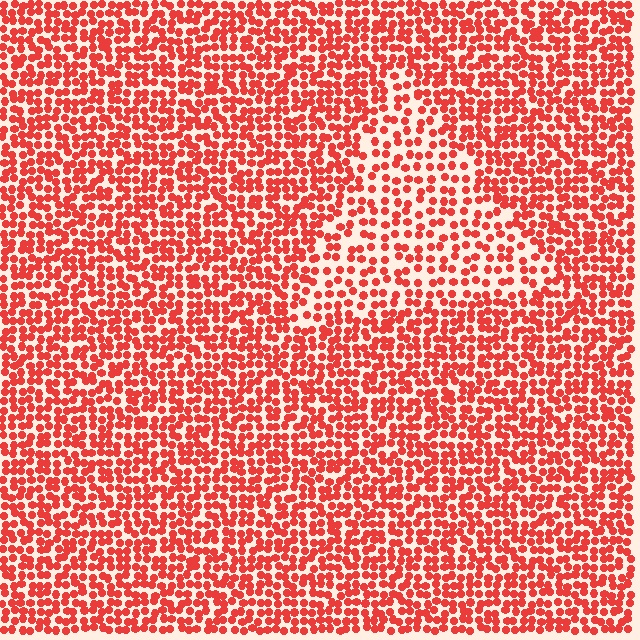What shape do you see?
I see a triangle.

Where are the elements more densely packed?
The elements are more densely packed outside the triangle boundary.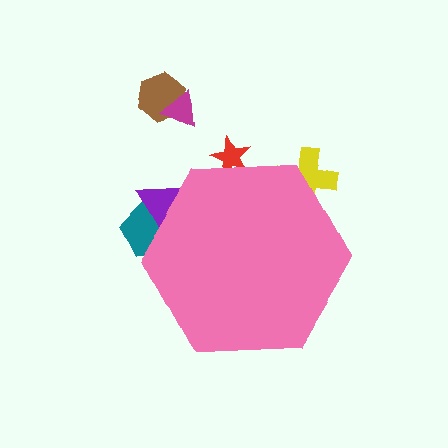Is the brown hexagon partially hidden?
No, the brown hexagon is fully visible.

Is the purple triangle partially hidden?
Yes, the purple triangle is partially hidden behind the pink hexagon.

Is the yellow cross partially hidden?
Yes, the yellow cross is partially hidden behind the pink hexagon.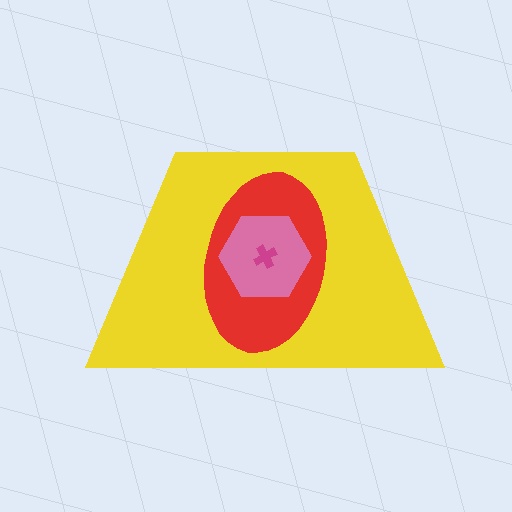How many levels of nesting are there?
4.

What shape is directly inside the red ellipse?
The pink hexagon.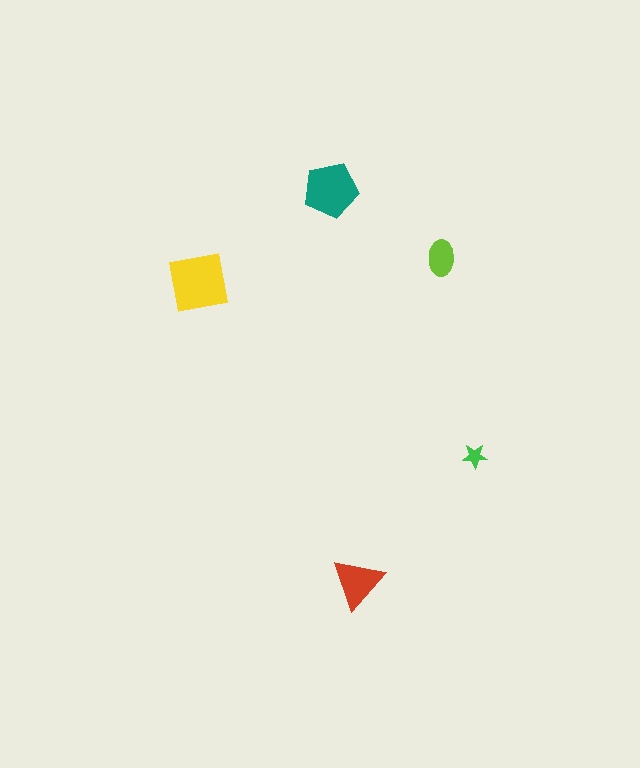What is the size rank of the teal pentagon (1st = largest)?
2nd.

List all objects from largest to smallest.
The yellow square, the teal pentagon, the red triangle, the lime ellipse, the green star.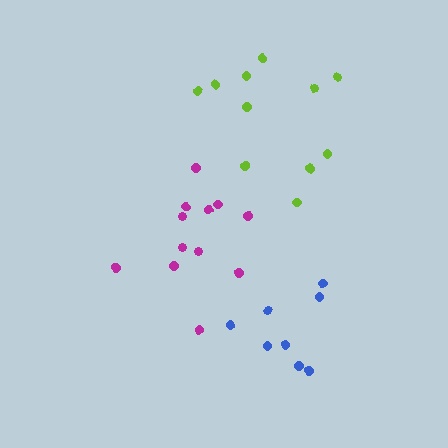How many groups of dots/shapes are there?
There are 3 groups.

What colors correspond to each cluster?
The clusters are colored: lime, magenta, blue.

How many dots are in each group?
Group 1: 11 dots, Group 2: 12 dots, Group 3: 8 dots (31 total).